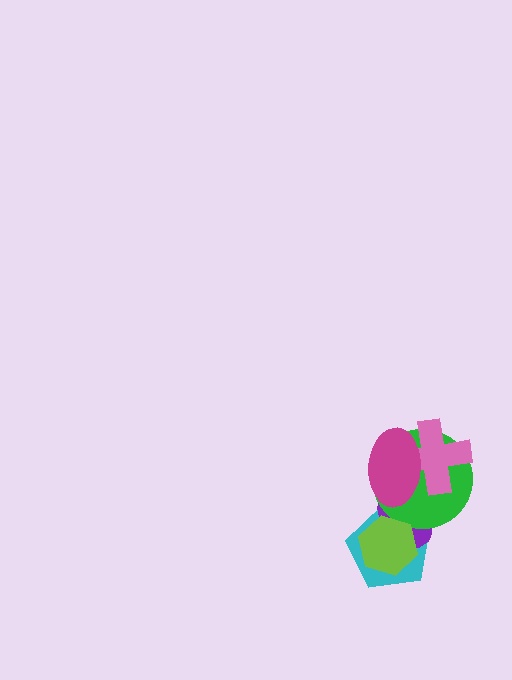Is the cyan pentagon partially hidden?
Yes, it is partially covered by another shape.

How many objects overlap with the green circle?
4 objects overlap with the green circle.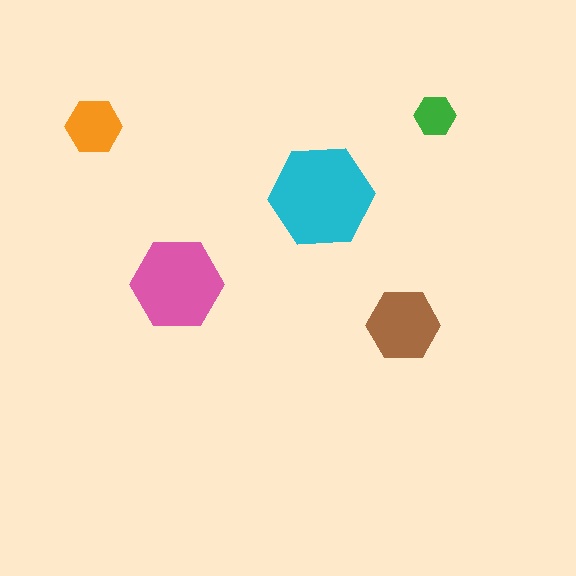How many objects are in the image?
There are 5 objects in the image.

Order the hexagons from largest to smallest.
the cyan one, the pink one, the brown one, the orange one, the green one.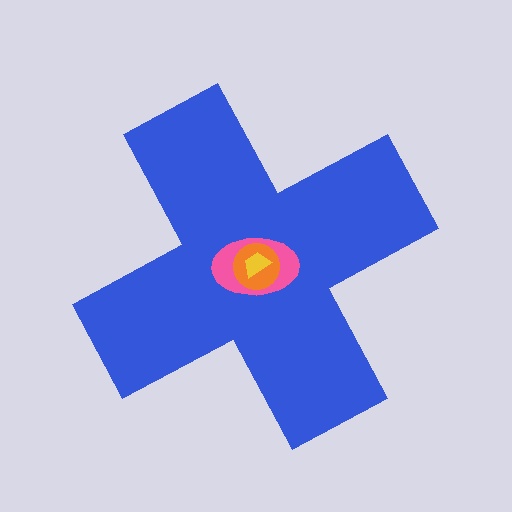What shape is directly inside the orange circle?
The yellow trapezoid.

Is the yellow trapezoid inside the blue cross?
Yes.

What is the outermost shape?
The blue cross.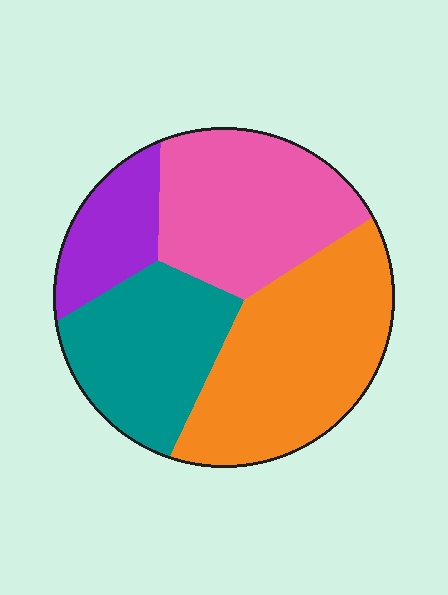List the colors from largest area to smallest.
From largest to smallest: orange, pink, teal, purple.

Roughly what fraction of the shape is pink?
Pink takes up between a quarter and a half of the shape.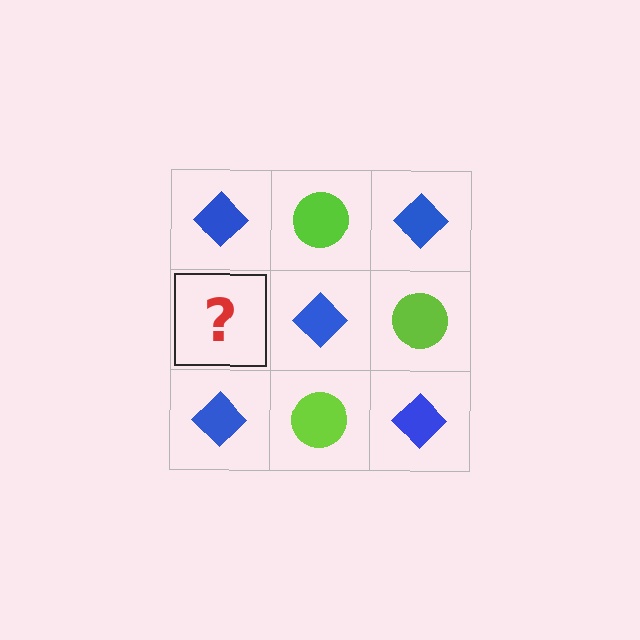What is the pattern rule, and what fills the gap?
The rule is that it alternates blue diamond and lime circle in a checkerboard pattern. The gap should be filled with a lime circle.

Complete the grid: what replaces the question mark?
The question mark should be replaced with a lime circle.